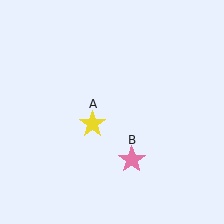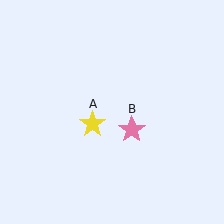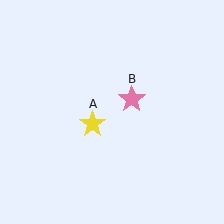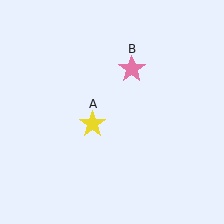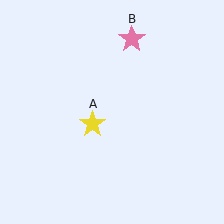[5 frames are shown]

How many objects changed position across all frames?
1 object changed position: pink star (object B).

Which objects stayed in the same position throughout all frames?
Yellow star (object A) remained stationary.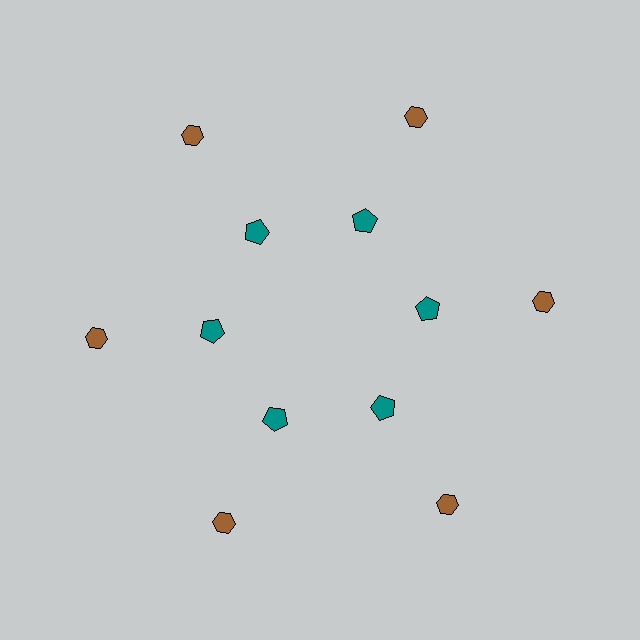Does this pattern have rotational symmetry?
Yes, this pattern has 6-fold rotational symmetry. It looks the same after rotating 60 degrees around the center.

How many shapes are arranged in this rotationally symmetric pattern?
There are 12 shapes, arranged in 6 groups of 2.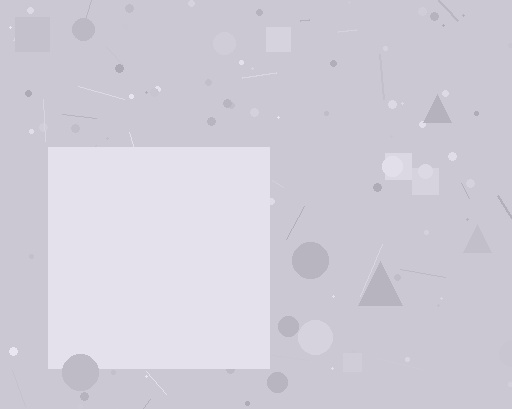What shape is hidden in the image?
A square is hidden in the image.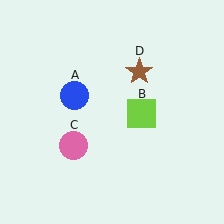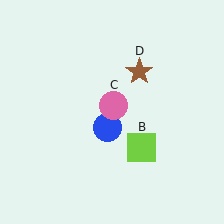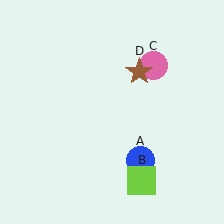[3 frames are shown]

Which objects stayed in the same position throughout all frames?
Brown star (object D) remained stationary.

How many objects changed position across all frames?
3 objects changed position: blue circle (object A), lime square (object B), pink circle (object C).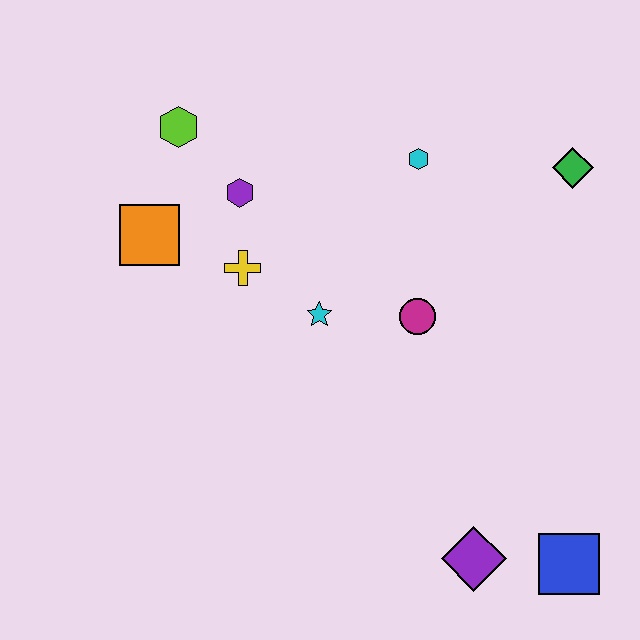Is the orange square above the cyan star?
Yes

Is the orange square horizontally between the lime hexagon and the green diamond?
No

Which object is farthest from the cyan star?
The blue square is farthest from the cyan star.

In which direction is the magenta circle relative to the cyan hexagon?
The magenta circle is below the cyan hexagon.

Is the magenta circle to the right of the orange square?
Yes